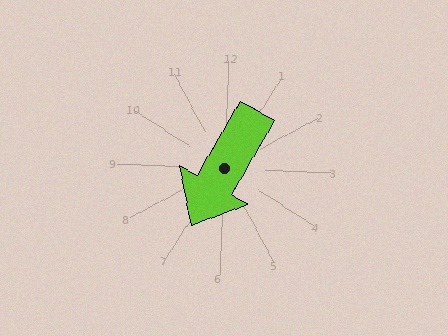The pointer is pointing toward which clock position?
Roughly 7 o'clock.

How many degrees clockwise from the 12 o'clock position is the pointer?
Approximately 208 degrees.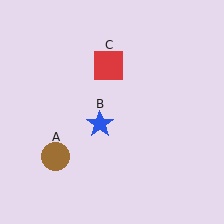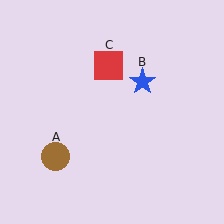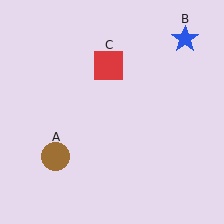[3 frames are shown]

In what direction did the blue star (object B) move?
The blue star (object B) moved up and to the right.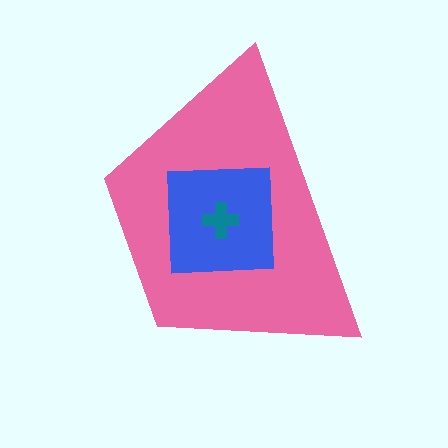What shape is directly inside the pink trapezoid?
The blue square.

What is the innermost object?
The teal cross.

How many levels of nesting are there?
3.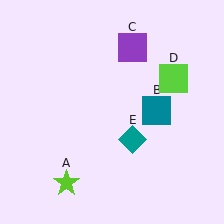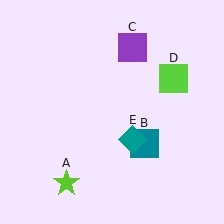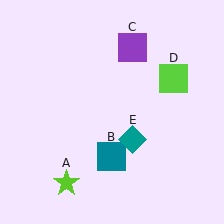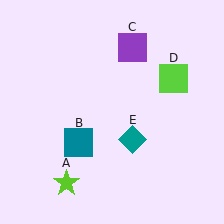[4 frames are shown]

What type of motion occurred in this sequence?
The teal square (object B) rotated clockwise around the center of the scene.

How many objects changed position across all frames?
1 object changed position: teal square (object B).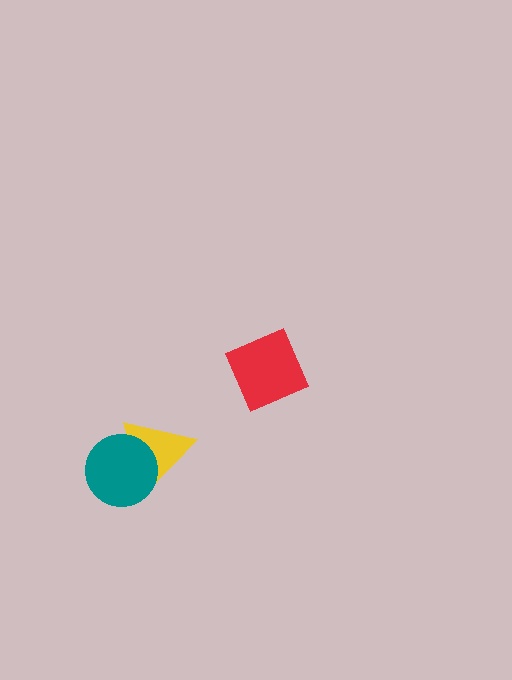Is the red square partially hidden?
No, no other shape covers it.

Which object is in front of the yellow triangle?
The teal circle is in front of the yellow triangle.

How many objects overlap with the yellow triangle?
1 object overlaps with the yellow triangle.